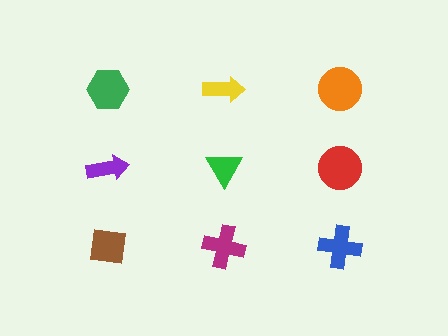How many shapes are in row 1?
3 shapes.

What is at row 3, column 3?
A blue cross.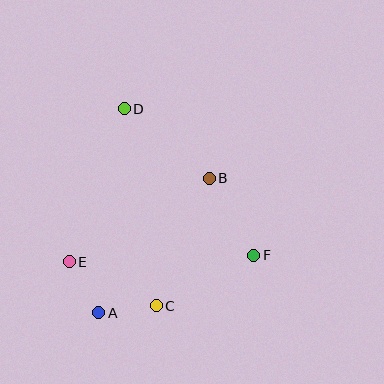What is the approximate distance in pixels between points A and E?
The distance between A and E is approximately 59 pixels.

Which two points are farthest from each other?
Points A and D are farthest from each other.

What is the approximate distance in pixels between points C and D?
The distance between C and D is approximately 200 pixels.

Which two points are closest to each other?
Points A and C are closest to each other.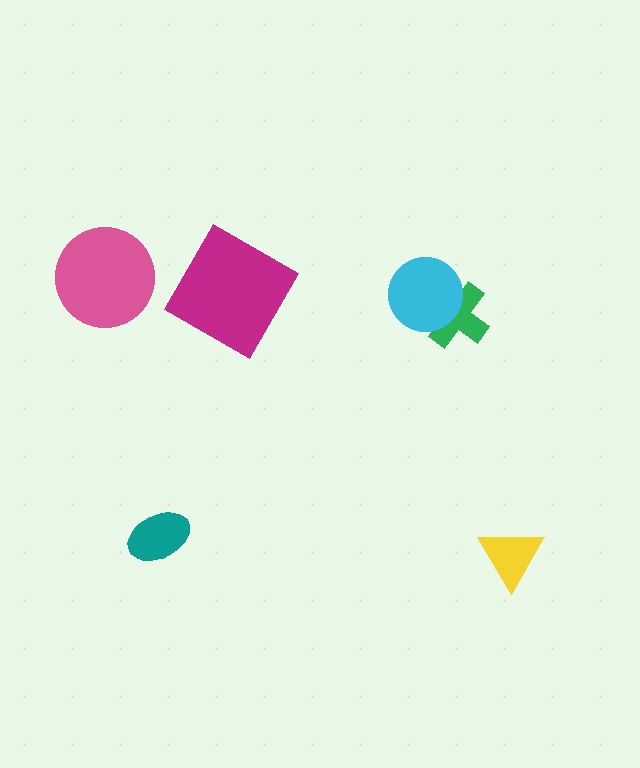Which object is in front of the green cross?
The cyan circle is in front of the green cross.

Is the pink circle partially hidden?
No, no other shape covers it.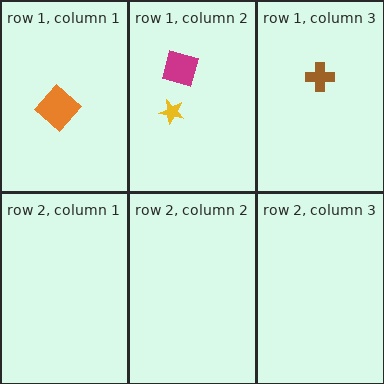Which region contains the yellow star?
The row 1, column 2 region.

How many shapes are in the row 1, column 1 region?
1.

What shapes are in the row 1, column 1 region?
The orange diamond.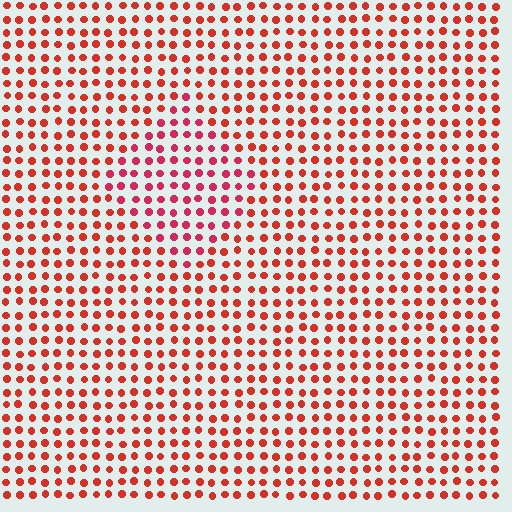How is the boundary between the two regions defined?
The boundary is defined purely by a slight shift in hue (about 21 degrees). Spacing, size, and orientation are identical on both sides.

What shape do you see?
I see a diamond.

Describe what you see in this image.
The image is filled with small red elements in a uniform arrangement. A diamond-shaped region is visible where the elements are tinted to a slightly different hue, forming a subtle color boundary.